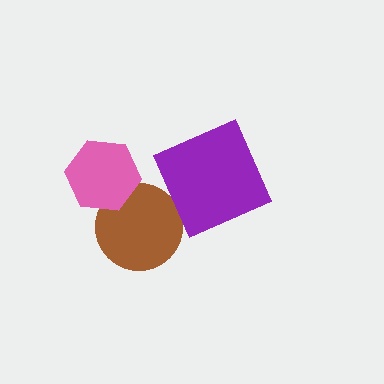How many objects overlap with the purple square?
0 objects overlap with the purple square.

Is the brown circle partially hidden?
Yes, it is partially covered by another shape.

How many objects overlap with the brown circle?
1 object overlaps with the brown circle.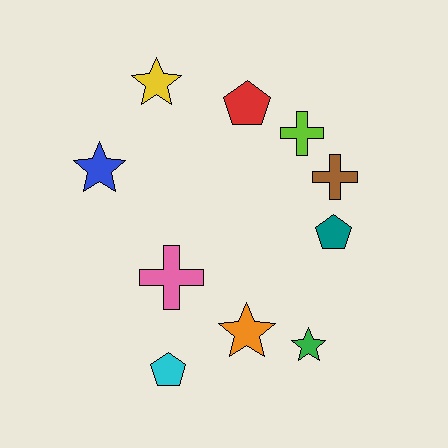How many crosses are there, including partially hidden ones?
There are 3 crosses.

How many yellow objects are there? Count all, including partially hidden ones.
There is 1 yellow object.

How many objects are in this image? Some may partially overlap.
There are 10 objects.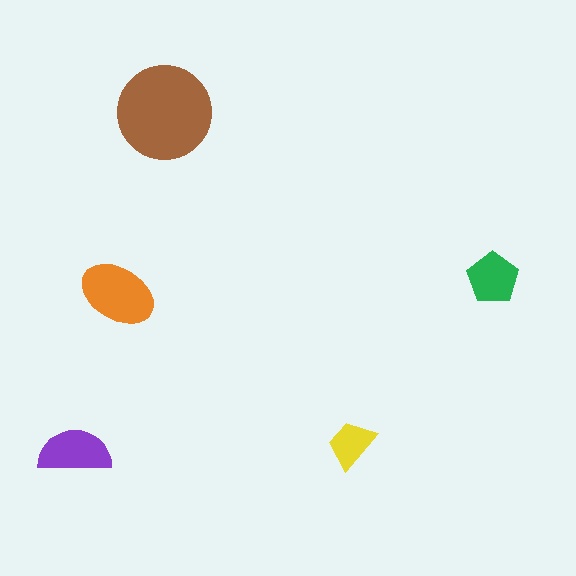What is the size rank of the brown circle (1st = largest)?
1st.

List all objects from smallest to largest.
The yellow trapezoid, the green pentagon, the purple semicircle, the orange ellipse, the brown circle.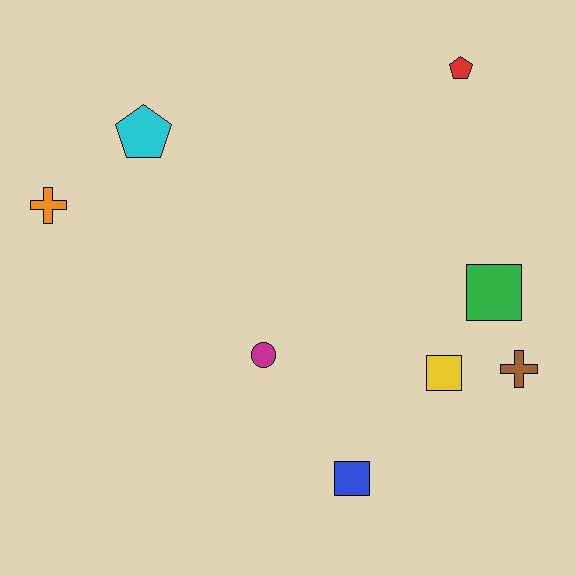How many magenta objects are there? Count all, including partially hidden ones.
There is 1 magenta object.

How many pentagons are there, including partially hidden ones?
There are 2 pentagons.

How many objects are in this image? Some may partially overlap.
There are 8 objects.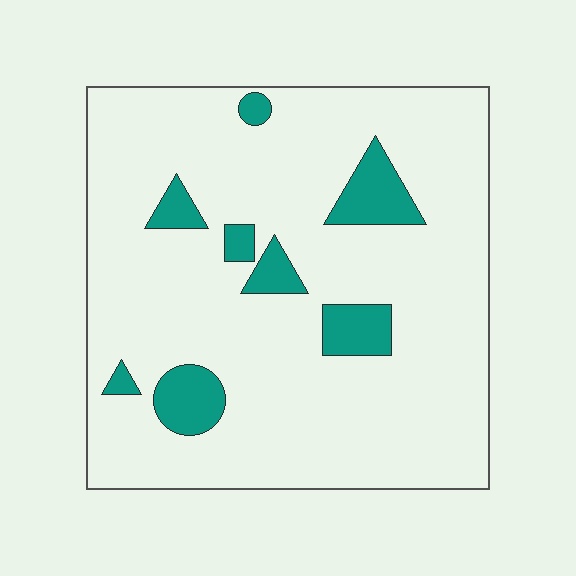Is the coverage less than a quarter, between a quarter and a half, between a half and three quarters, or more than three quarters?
Less than a quarter.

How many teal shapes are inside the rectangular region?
8.